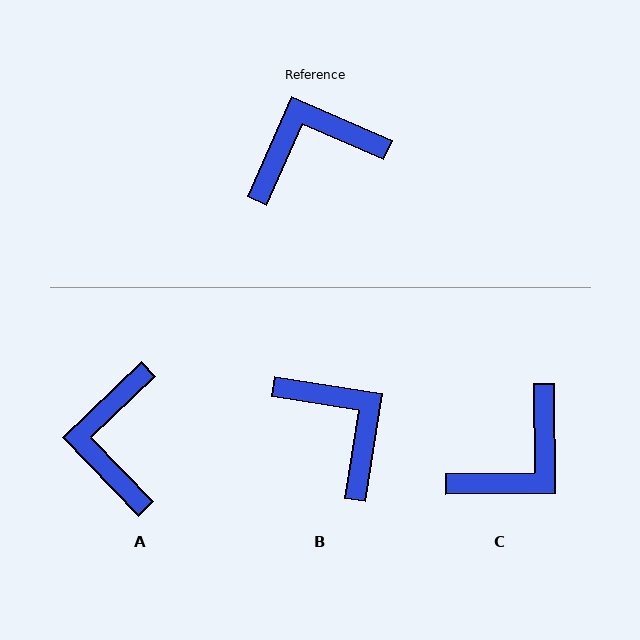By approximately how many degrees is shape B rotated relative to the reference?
Approximately 75 degrees clockwise.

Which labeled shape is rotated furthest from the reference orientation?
C, about 156 degrees away.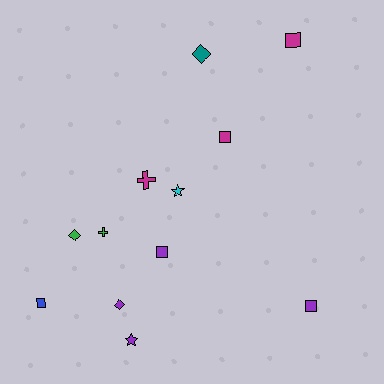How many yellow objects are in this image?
There are no yellow objects.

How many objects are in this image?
There are 12 objects.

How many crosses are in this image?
There are 2 crosses.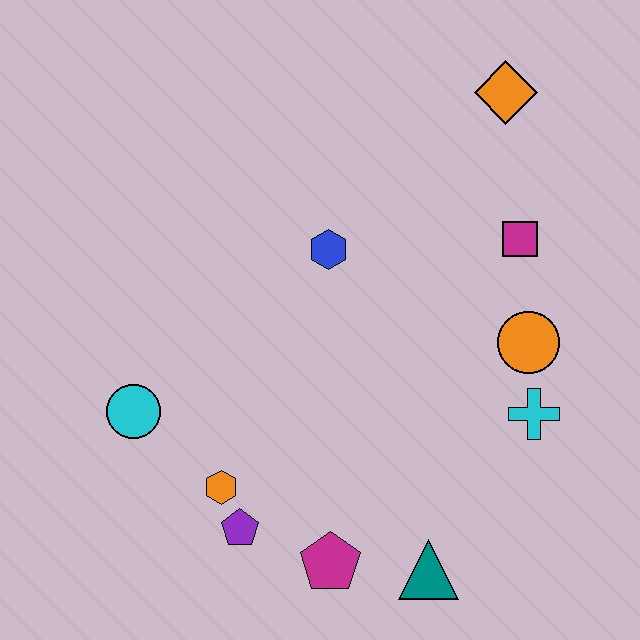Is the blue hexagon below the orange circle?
No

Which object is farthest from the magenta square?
The cyan circle is farthest from the magenta square.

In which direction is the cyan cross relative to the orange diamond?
The cyan cross is below the orange diamond.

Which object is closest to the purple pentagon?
The orange hexagon is closest to the purple pentagon.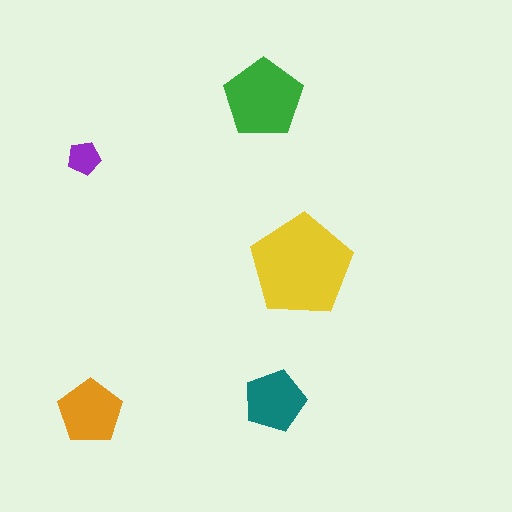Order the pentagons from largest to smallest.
the yellow one, the green one, the orange one, the teal one, the purple one.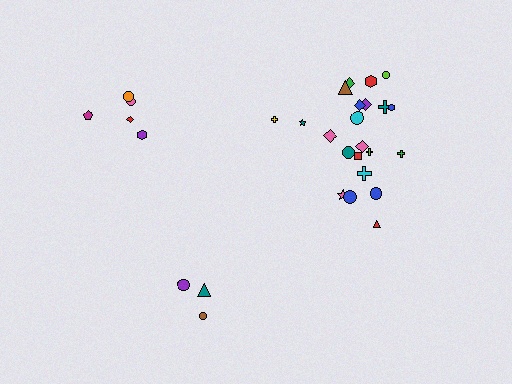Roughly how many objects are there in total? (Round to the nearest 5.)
Roughly 30 objects in total.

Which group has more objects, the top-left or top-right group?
The top-right group.